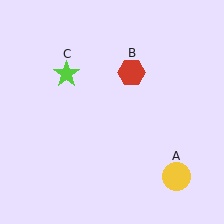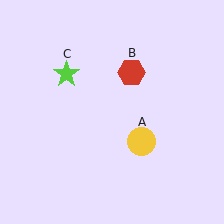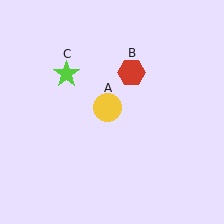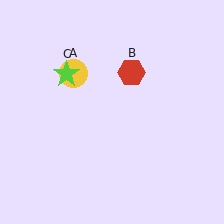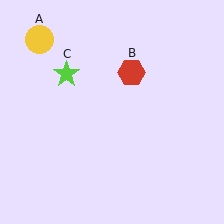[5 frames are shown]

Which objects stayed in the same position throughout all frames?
Red hexagon (object B) and lime star (object C) remained stationary.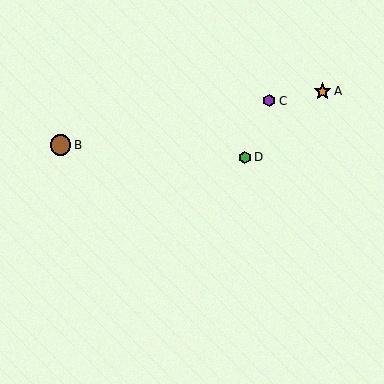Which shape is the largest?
The brown circle (labeled B) is the largest.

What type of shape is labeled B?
Shape B is a brown circle.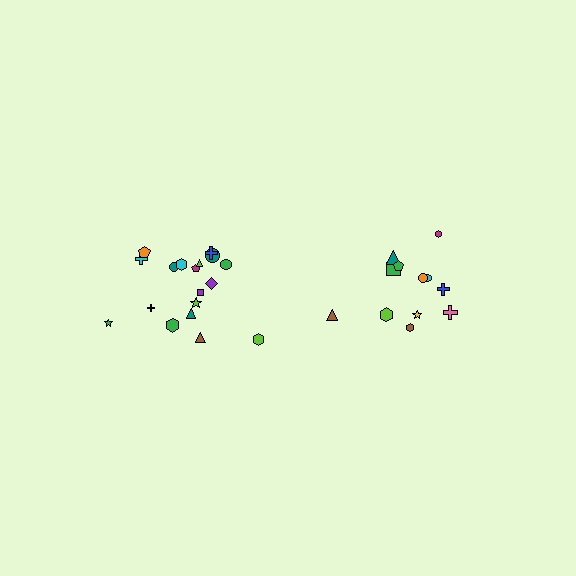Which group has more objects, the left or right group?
The left group.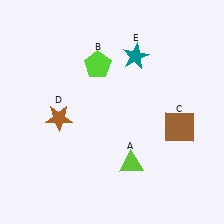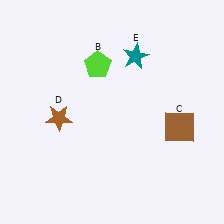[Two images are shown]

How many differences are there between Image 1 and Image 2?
There is 1 difference between the two images.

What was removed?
The lime triangle (A) was removed in Image 2.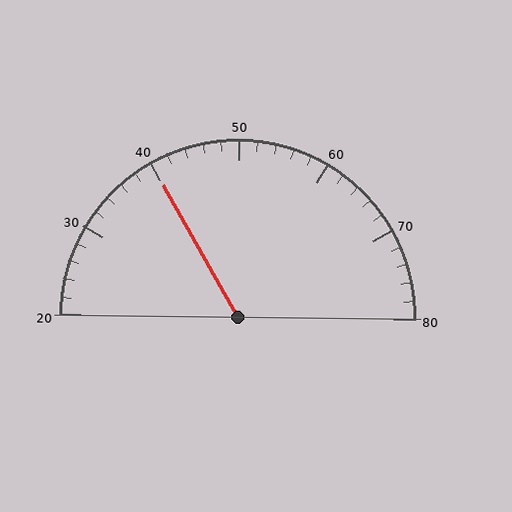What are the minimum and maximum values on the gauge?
The gauge ranges from 20 to 80.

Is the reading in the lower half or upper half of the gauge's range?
The reading is in the lower half of the range (20 to 80).